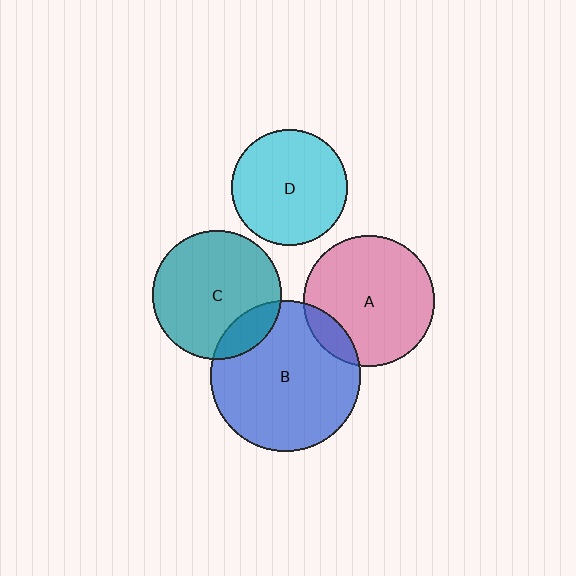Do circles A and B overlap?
Yes.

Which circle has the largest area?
Circle B (blue).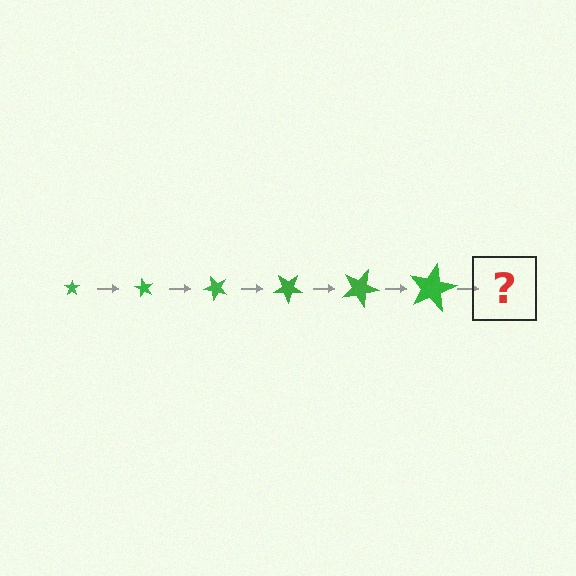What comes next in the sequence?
The next element should be a star, larger than the previous one and rotated 360 degrees from the start.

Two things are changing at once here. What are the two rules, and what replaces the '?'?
The two rules are that the star grows larger each step and it rotates 60 degrees each step. The '?' should be a star, larger than the previous one and rotated 360 degrees from the start.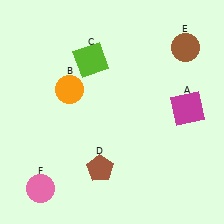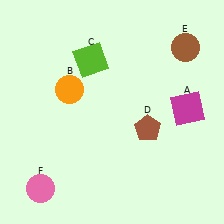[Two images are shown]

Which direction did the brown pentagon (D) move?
The brown pentagon (D) moved right.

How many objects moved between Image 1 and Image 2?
1 object moved between the two images.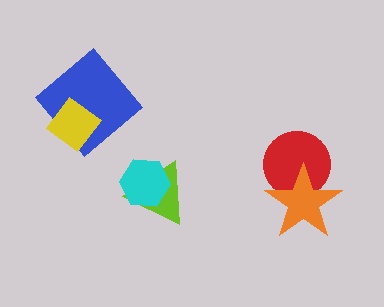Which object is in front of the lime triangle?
The cyan hexagon is in front of the lime triangle.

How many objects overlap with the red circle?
1 object overlaps with the red circle.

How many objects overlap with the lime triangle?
1 object overlaps with the lime triangle.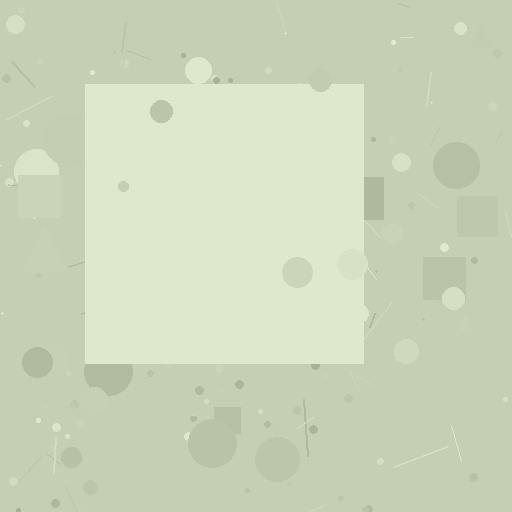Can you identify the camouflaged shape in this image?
The camouflaged shape is a square.